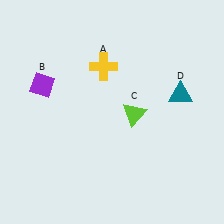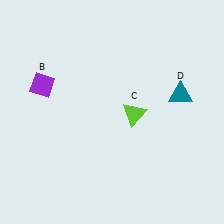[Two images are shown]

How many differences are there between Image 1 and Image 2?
There is 1 difference between the two images.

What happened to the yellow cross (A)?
The yellow cross (A) was removed in Image 2. It was in the top-left area of Image 1.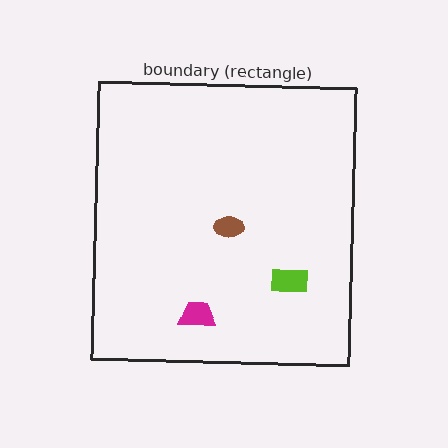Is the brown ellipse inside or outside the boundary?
Inside.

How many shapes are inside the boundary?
3 inside, 0 outside.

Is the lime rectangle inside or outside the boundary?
Inside.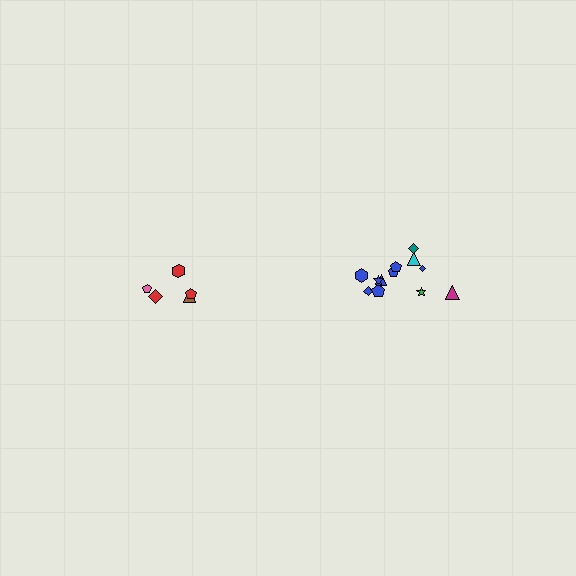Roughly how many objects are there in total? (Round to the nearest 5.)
Roughly 15 objects in total.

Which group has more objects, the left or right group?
The right group.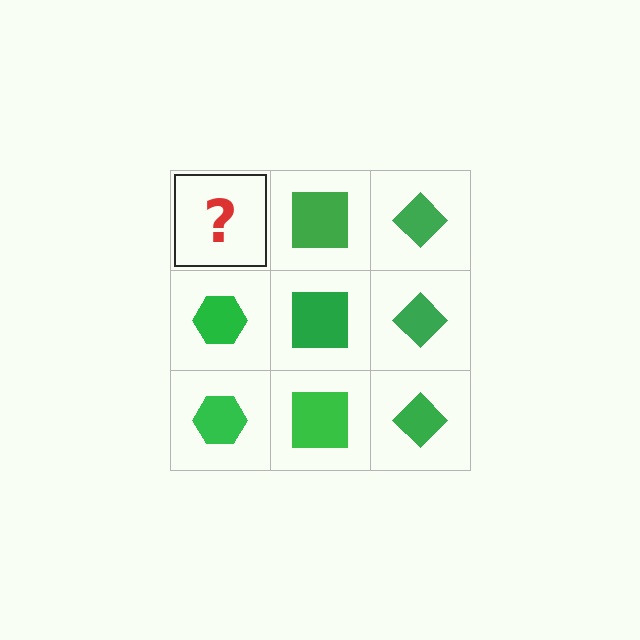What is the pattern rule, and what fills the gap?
The rule is that each column has a consistent shape. The gap should be filled with a green hexagon.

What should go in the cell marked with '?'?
The missing cell should contain a green hexagon.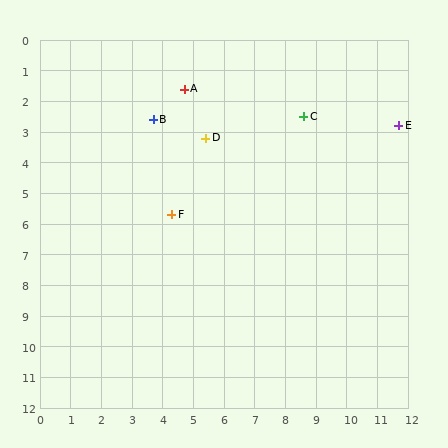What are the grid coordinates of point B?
Point B is at approximately (3.7, 2.6).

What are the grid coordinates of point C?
Point C is at approximately (8.6, 2.5).